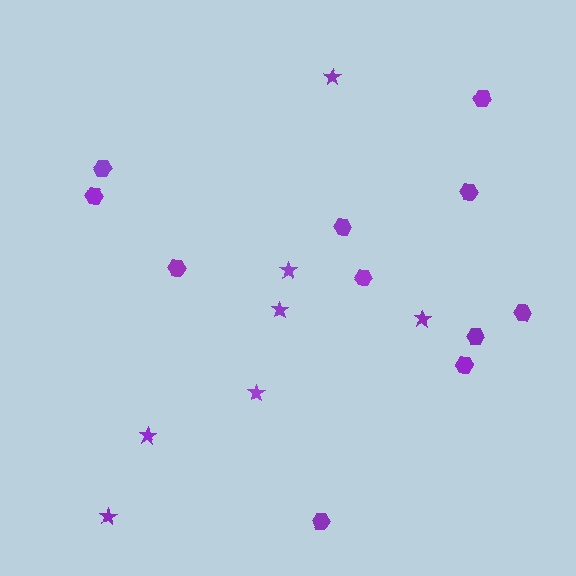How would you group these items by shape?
There are 2 groups: one group of hexagons (11) and one group of stars (7).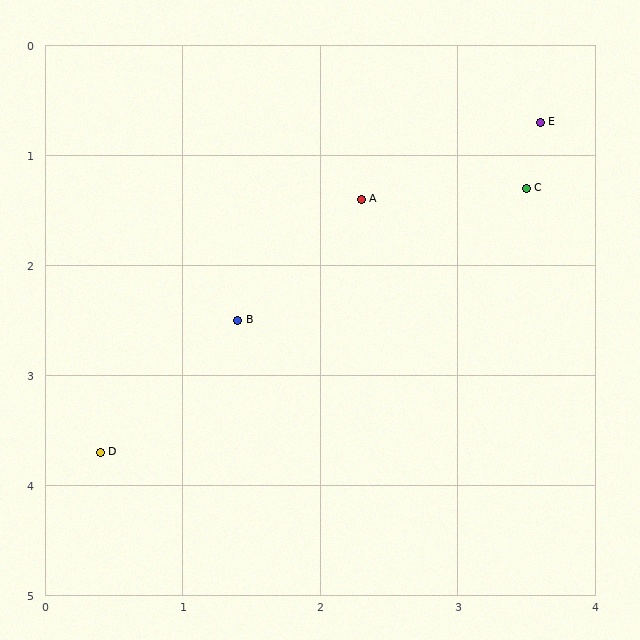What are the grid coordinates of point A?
Point A is at approximately (2.3, 1.4).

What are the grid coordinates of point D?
Point D is at approximately (0.4, 3.7).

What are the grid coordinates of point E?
Point E is at approximately (3.6, 0.7).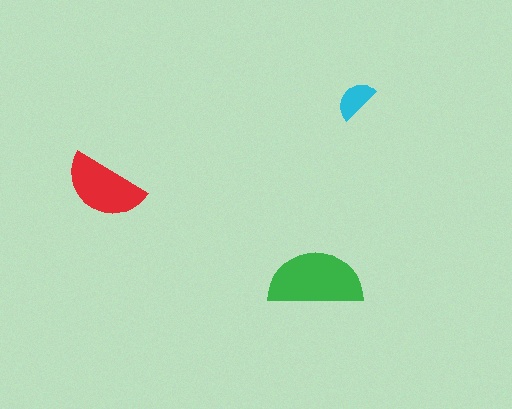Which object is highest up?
The cyan semicircle is topmost.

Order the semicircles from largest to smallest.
the green one, the red one, the cyan one.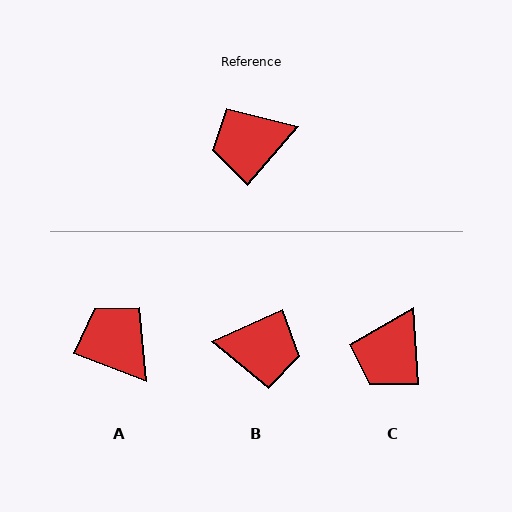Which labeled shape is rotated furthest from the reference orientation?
B, about 155 degrees away.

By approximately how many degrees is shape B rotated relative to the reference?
Approximately 155 degrees counter-clockwise.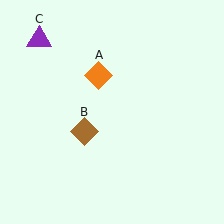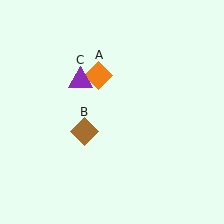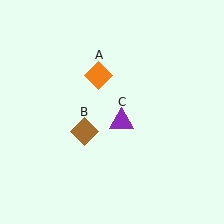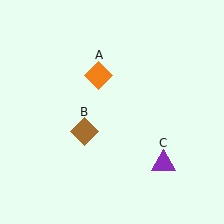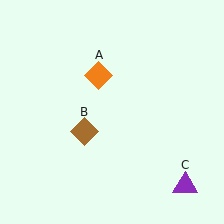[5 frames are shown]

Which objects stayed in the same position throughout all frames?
Orange diamond (object A) and brown diamond (object B) remained stationary.